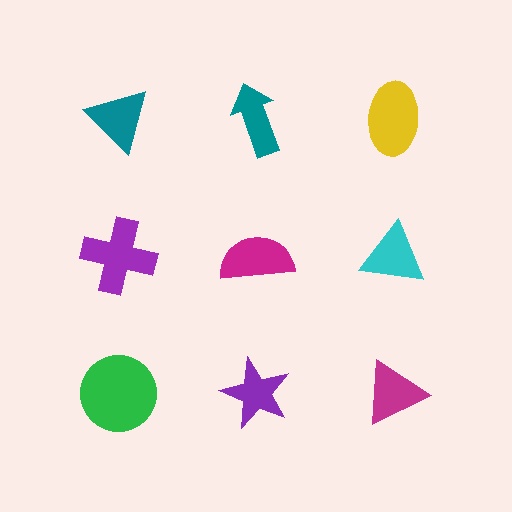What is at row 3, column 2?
A purple star.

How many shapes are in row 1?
3 shapes.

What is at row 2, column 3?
A cyan triangle.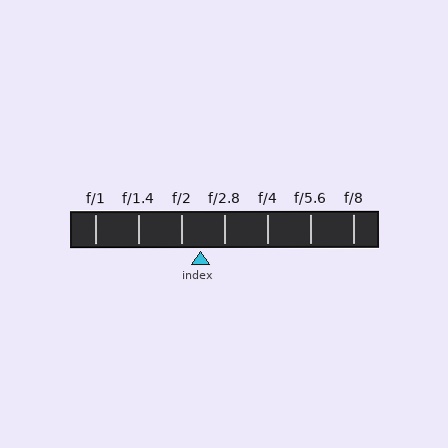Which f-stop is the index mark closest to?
The index mark is closest to f/2.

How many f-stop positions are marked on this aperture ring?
There are 7 f-stop positions marked.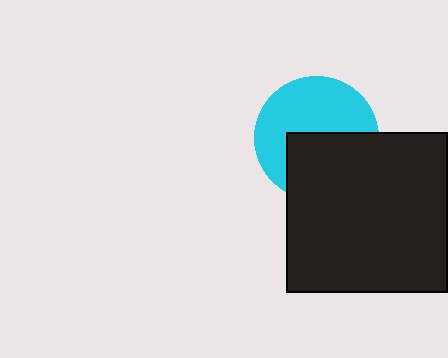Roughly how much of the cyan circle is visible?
About half of it is visible (roughly 55%).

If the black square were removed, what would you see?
You would see the complete cyan circle.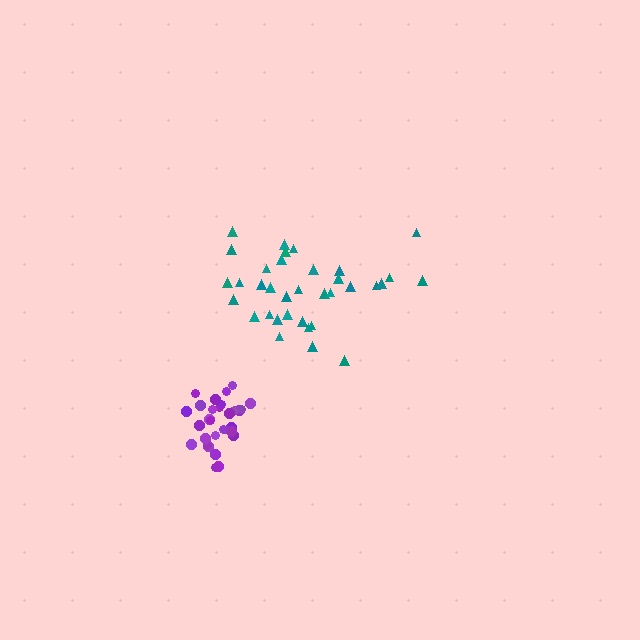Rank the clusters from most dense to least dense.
purple, teal.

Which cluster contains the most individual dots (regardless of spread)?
Teal (35).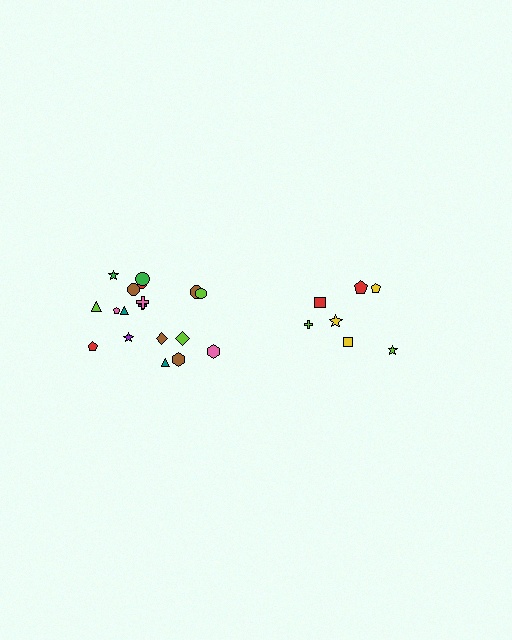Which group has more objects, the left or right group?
The left group.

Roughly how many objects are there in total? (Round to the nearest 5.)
Roughly 25 objects in total.